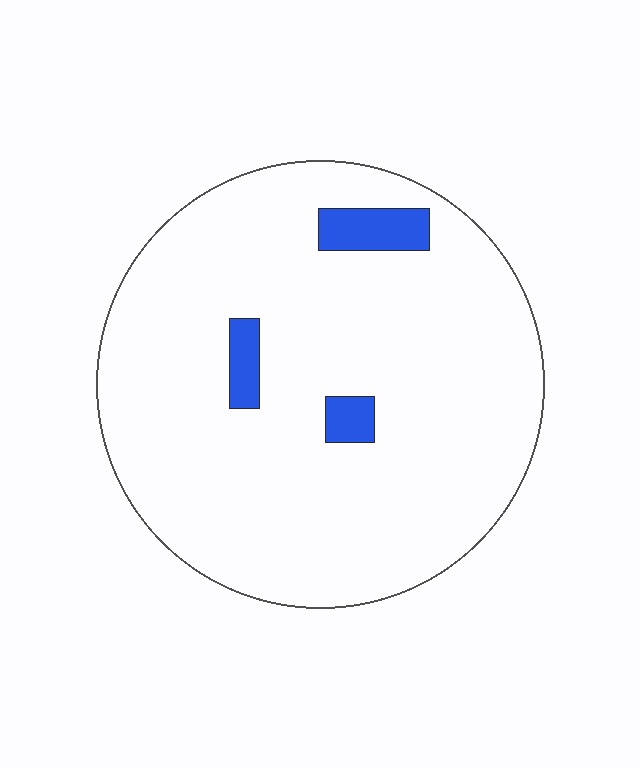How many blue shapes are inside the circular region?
3.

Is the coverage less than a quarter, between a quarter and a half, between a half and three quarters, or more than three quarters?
Less than a quarter.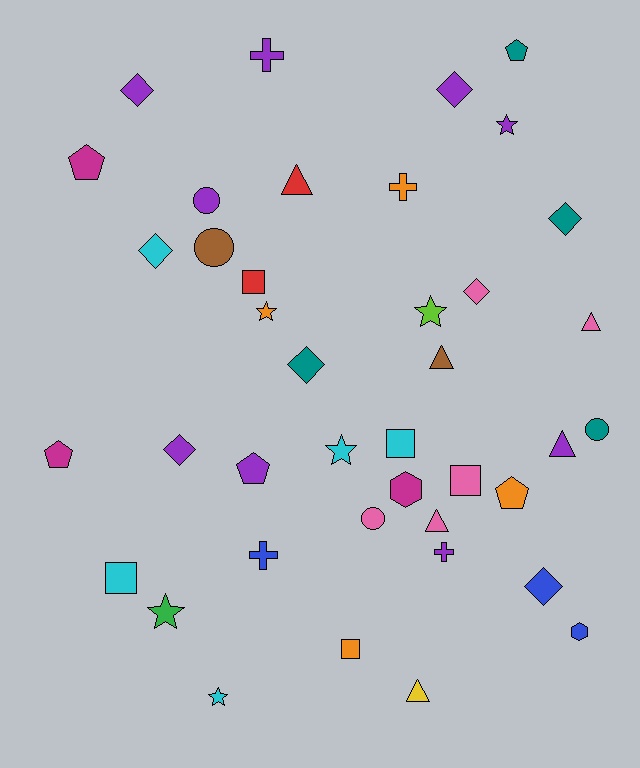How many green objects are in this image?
There is 1 green object.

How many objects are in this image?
There are 40 objects.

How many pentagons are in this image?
There are 5 pentagons.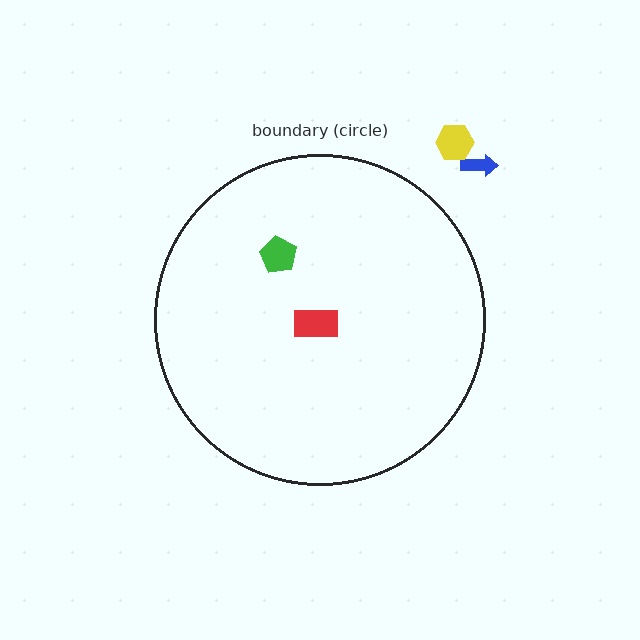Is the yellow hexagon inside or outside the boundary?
Outside.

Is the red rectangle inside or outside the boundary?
Inside.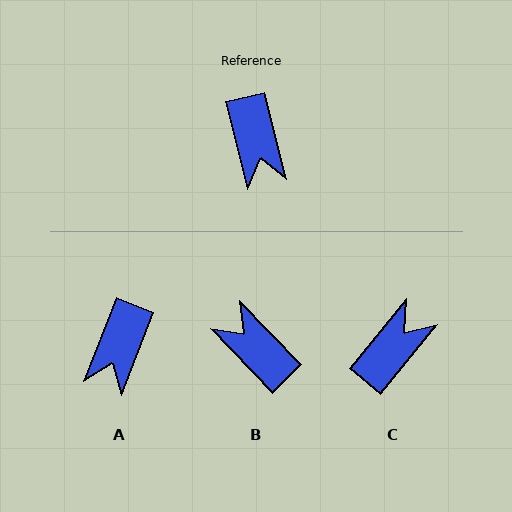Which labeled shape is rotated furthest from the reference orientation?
B, about 150 degrees away.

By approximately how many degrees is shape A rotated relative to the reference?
Approximately 35 degrees clockwise.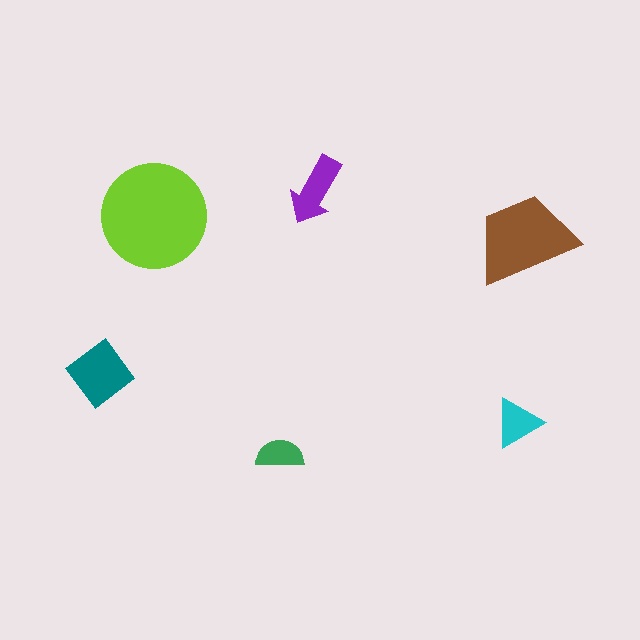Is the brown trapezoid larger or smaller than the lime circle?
Smaller.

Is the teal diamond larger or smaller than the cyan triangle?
Larger.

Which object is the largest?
The lime circle.